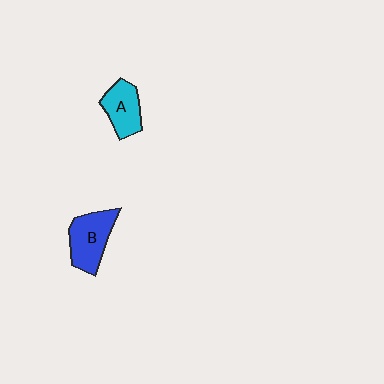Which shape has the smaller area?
Shape A (cyan).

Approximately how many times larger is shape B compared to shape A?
Approximately 1.3 times.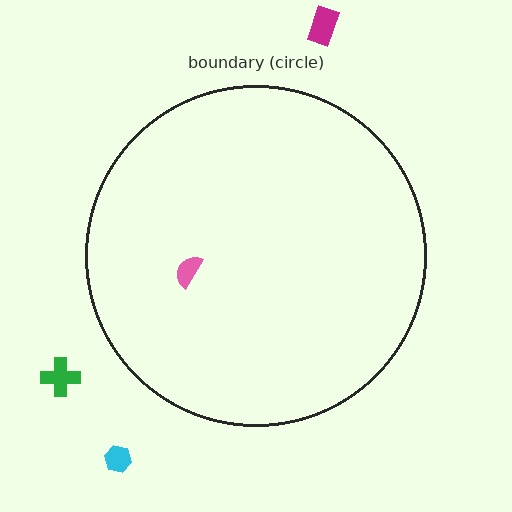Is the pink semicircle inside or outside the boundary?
Inside.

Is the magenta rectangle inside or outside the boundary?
Outside.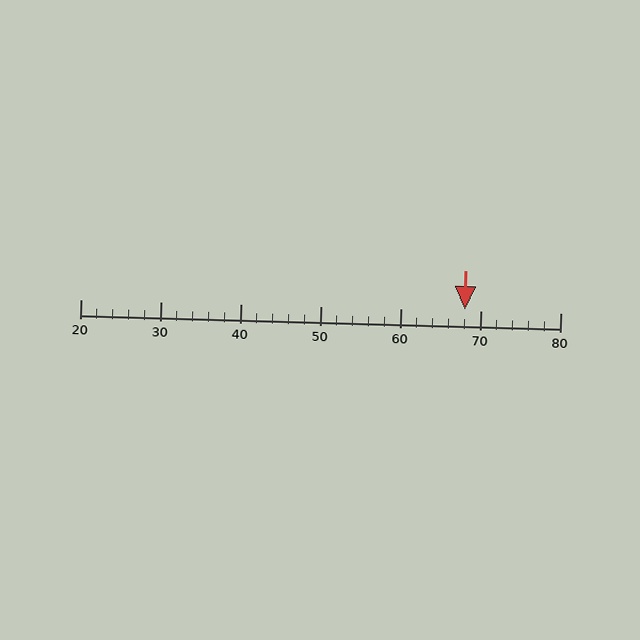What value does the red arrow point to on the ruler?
The red arrow points to approximately 68.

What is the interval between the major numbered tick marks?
The major tick marks are spaced 10 units apart.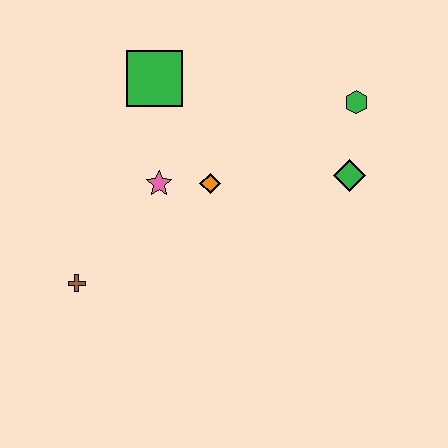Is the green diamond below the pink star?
No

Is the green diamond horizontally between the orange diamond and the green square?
No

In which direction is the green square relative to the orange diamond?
The green square is above the orange diamond.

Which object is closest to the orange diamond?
The pink star is closest to the orange diamond.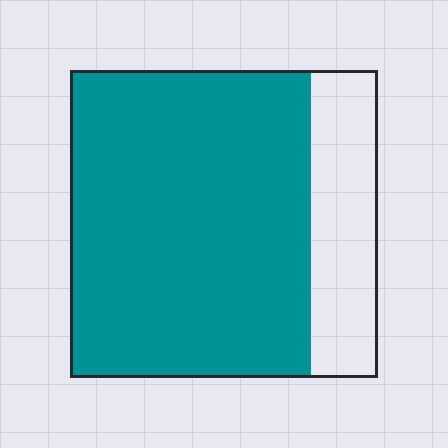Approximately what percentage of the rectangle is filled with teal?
Approximately 80%.